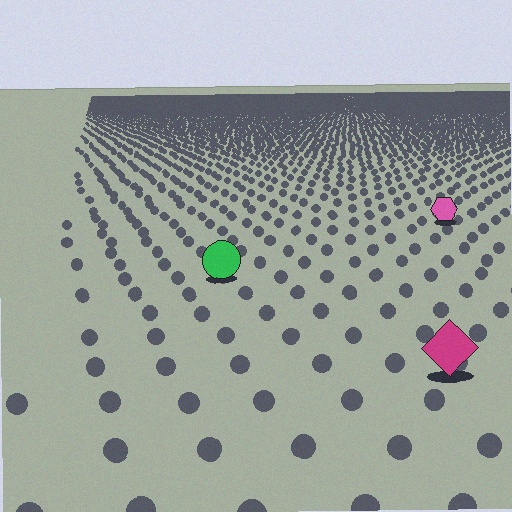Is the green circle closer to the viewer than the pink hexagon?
Yes. The green circle is closer — you can tell from the texture gradient: the ground texture is coarser near it.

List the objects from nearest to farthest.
From nearest to farthest: the magenta diamond, the green circle, the pink hexagon.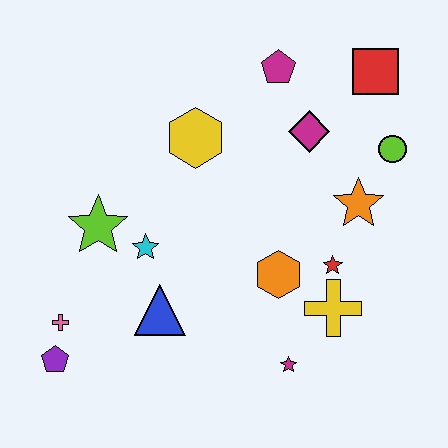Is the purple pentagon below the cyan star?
Yes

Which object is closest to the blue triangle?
The cyan star is closest to the blue triangle.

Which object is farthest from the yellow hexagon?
The purple pentagon is farthest from the yellow hexagon.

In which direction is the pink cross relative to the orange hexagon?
The pink cross is to the left of the orange hexagon.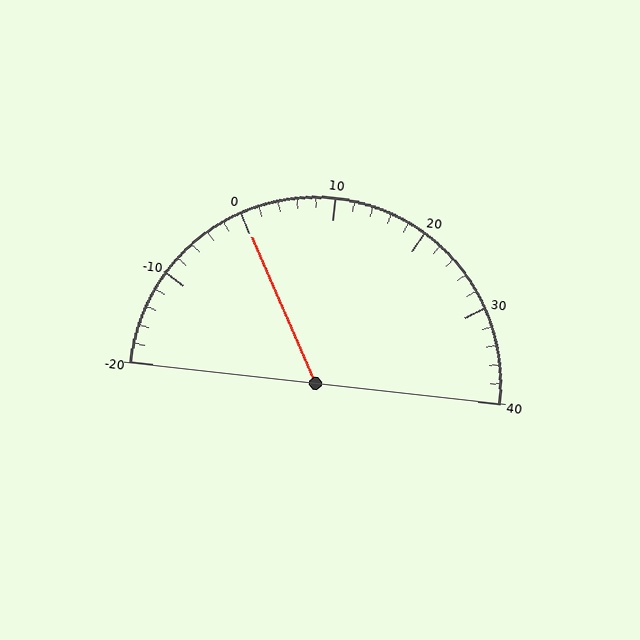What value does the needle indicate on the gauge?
The needle indicates approximately 0.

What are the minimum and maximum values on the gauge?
The gauge ranges from -20 to 40.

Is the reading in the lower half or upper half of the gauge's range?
The reading is in the lower half of the range (-20 to 40).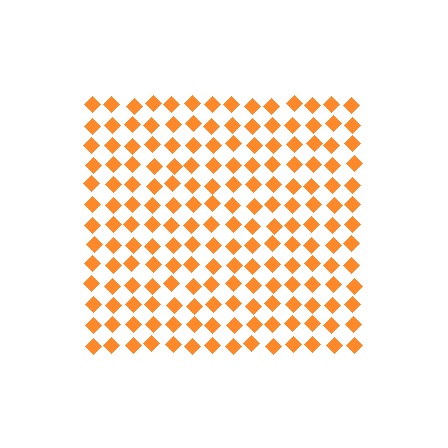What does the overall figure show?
The overall figure shows a square.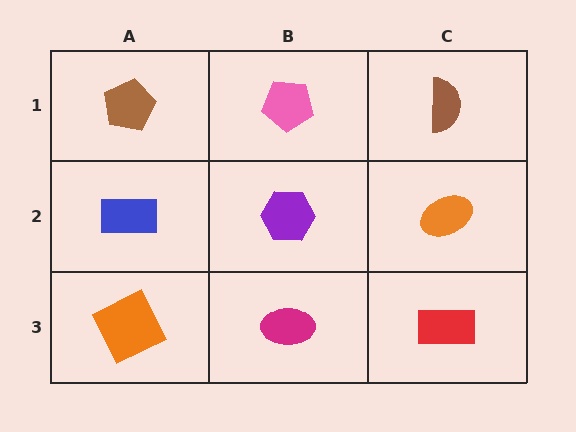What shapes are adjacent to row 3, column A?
A blue rectangle (row 2, column A), a magenta ellipse (row 3, column B).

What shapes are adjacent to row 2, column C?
A brown semicircle (row 1, column C), a red rectangle (row 3, column C), a purple hexagon (row 2, column B).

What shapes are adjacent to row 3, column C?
An orange ellipse (row 2, column C), a magenta ellipse (row 3, column B).